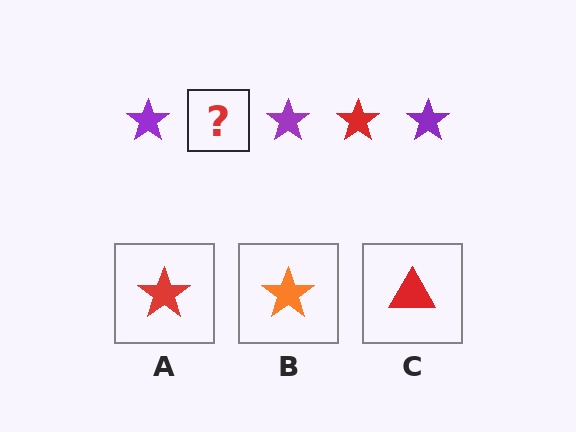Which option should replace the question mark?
Option A.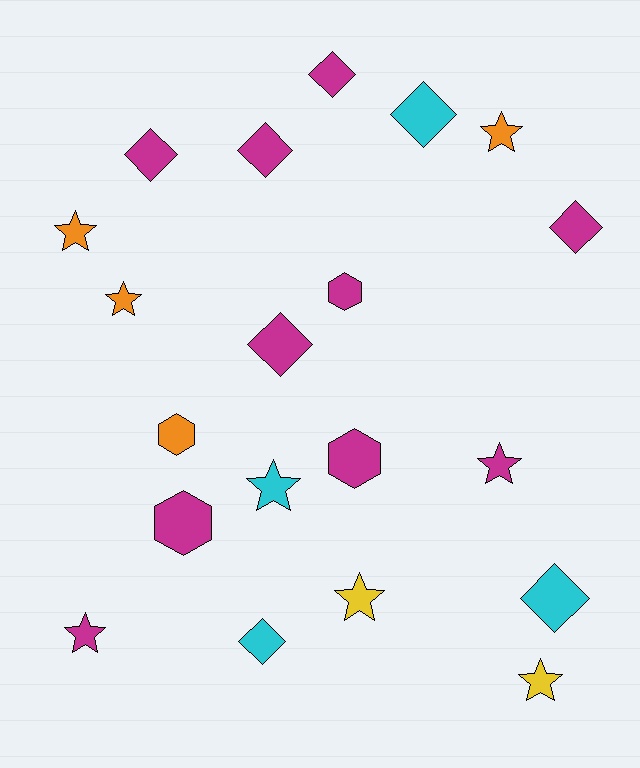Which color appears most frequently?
Magenta, with 10 objects.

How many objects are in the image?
There are 20 objects.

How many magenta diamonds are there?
There are 5 magenta diamonds.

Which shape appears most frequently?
Diamond, with 8 objects.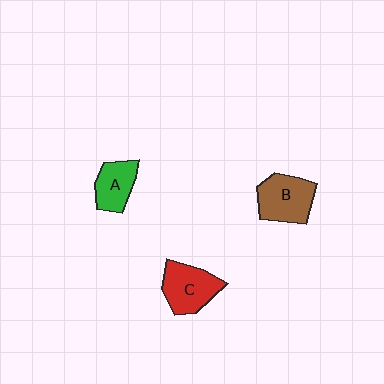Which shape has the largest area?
Shape B (brown).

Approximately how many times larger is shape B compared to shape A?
Approximately 1.4 times.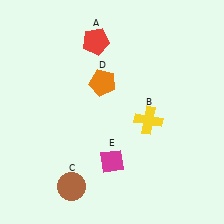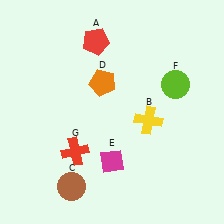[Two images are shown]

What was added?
A lime circle (F), a red cross (G) were added in Image 2.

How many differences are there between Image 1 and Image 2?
There are 2 differences between the two images.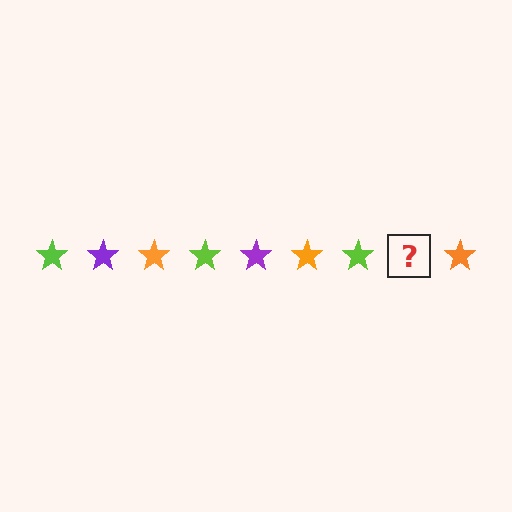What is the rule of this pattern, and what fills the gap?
The rule is that the pattern cycles through lime, purple, orange stars. The gap should be filled with a purple star.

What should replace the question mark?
The question mark should be replaced with a purple star.